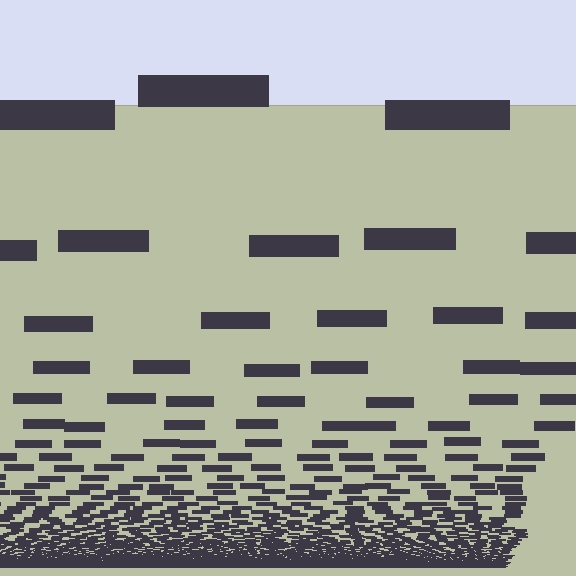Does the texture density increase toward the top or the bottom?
Density increases toward the bottom.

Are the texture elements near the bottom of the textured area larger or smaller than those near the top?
Smaller. The gradient is inverted — elements near the bottom are smaller and denser.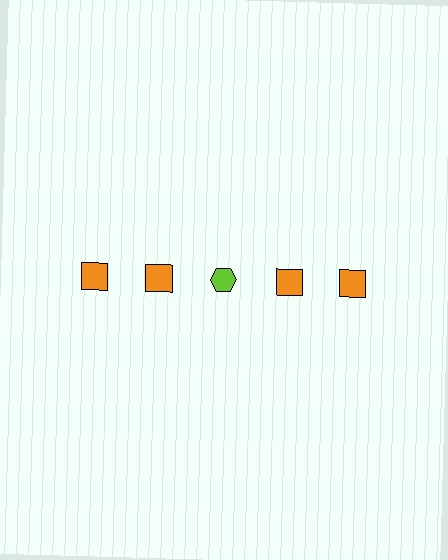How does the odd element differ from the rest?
It differs in both color (lime instead of orange) and shape (hexagon instead of square).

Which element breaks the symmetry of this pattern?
The lime hexagon in the top row, center column breaks the symmetry. All other shapes are orange squares.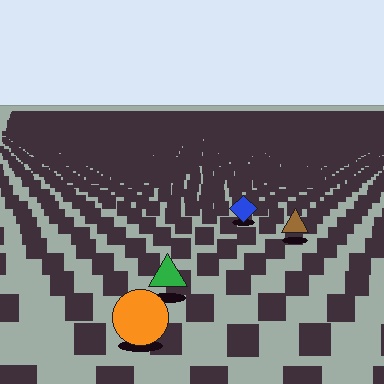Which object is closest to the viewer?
The orange circle is closest. The texture marks near it are larger and more spread out.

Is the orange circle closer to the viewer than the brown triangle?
Yes. The orange circle is closer — you can tell from the texture gradient: the ground texture is coarser near it.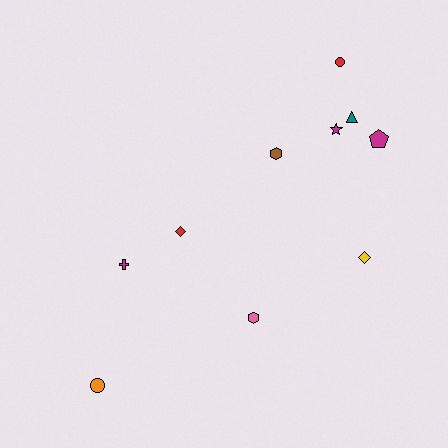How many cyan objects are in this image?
There are no cyan objects.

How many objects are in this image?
There are 10 objects.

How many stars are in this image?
There is 1 star.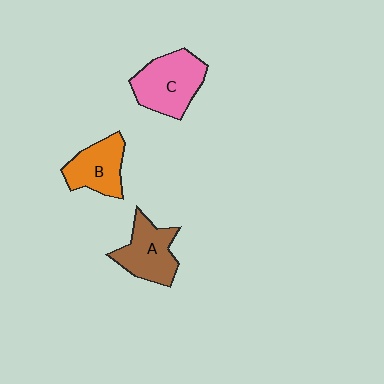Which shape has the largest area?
Shape C (pink).